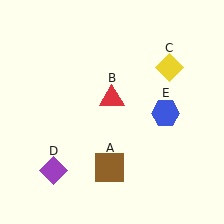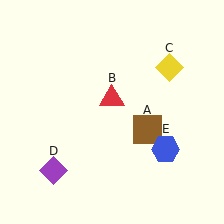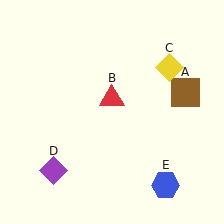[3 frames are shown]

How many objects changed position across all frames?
2 objects changed position: brown square (object A), blue hexagon (object E).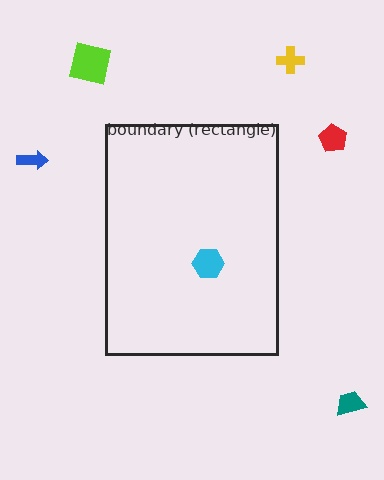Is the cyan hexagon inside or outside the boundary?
Inside.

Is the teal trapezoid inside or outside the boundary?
Outside.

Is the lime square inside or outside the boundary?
Outside.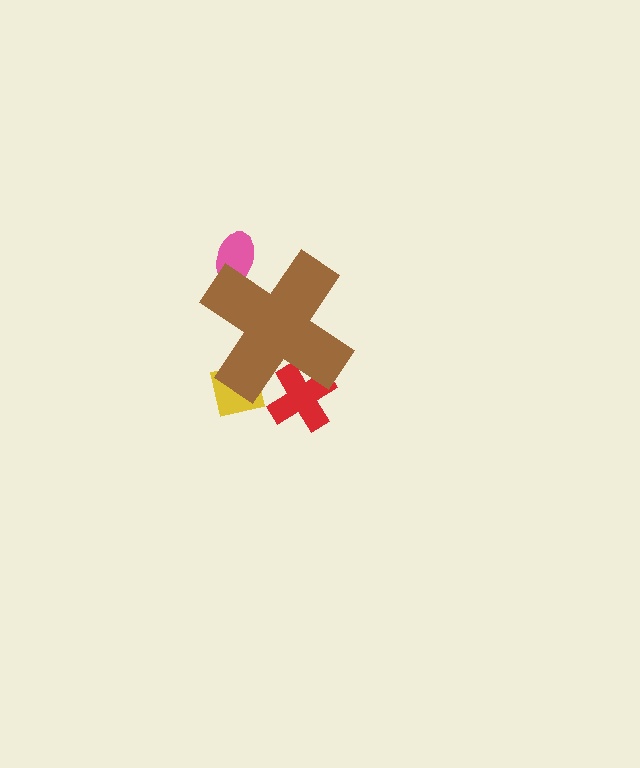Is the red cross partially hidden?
Yes, the red cross is partially hidden behind the brown cross.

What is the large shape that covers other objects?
A brown cross.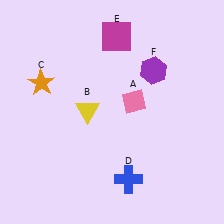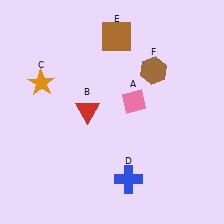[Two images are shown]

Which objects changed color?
B changed from yellow to red. E changed from magenta to brown. F changed from purple to brown.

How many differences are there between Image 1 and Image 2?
There are 3 differences between the two images.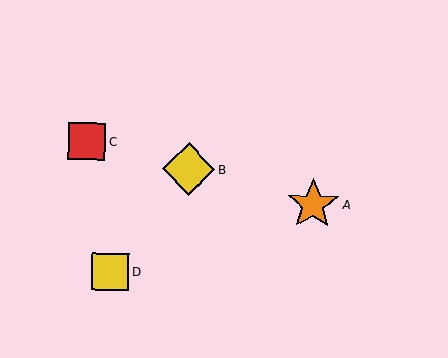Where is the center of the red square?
The center of the red square is at (87, 141).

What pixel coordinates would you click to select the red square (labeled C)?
Click at (87, 141) to select the red square C.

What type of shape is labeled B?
Shape B is a yellow diamond.